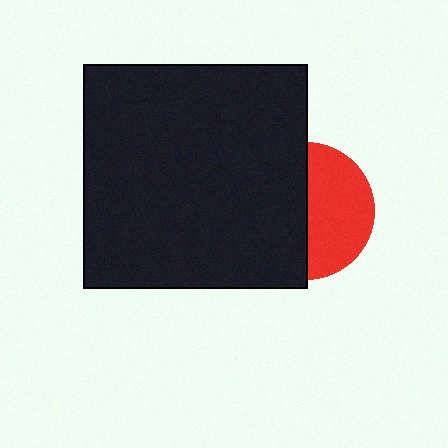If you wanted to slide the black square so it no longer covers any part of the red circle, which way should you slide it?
Slide it left — that is the most direct way to separate the two shapes.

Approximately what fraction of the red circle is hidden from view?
Roughly 51% of the red circle is hidden behind the black square.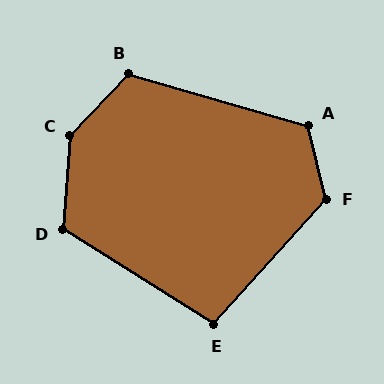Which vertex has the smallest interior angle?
E, at approximately 100 degrees.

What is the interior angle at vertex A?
Approximately 120 degrees (obtuse).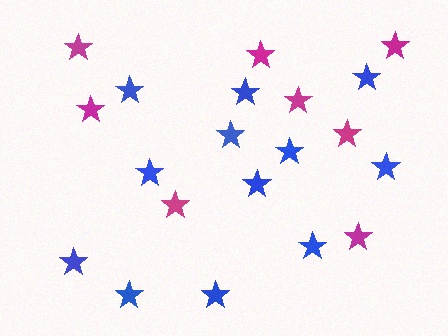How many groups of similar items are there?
There are 2 groups: one group of blue stars (12) and one group of magenta stars (8).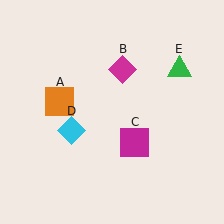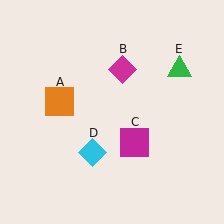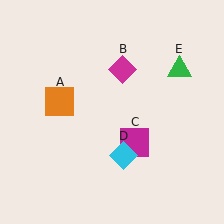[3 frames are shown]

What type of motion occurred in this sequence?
The cyan diamond (object D) rotated counterclockwise around the center of the scene.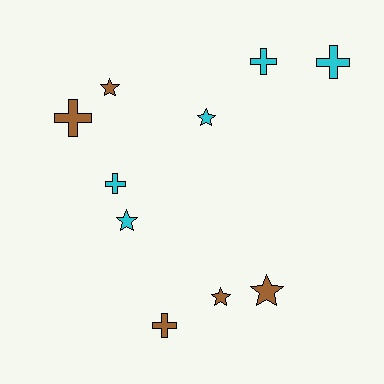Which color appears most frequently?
Cyan, with 5 objects.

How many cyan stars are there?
There are 2 cyan stars.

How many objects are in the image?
There are 10 objects.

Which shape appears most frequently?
Star, with 5 objects.